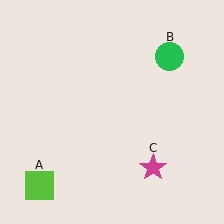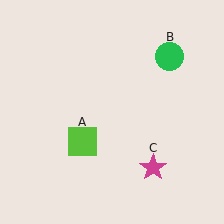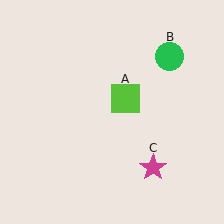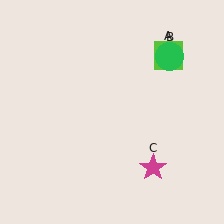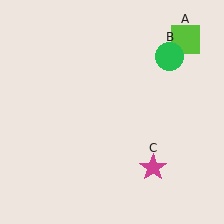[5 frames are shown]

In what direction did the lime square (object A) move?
The lime square (object A) moved up and to the right.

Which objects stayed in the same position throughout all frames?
Green circle (object B) and magenta star (object C) remained stationary.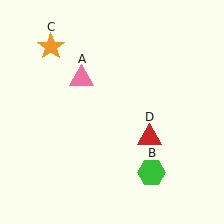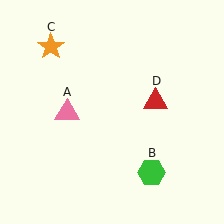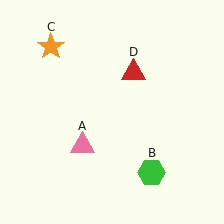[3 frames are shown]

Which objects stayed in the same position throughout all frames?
Green hexagon (object B) and orange star (object C) remained stationary.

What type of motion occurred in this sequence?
The pink triangle (object A), red triangle (object D) rotated counterclockwise around the center of the scene.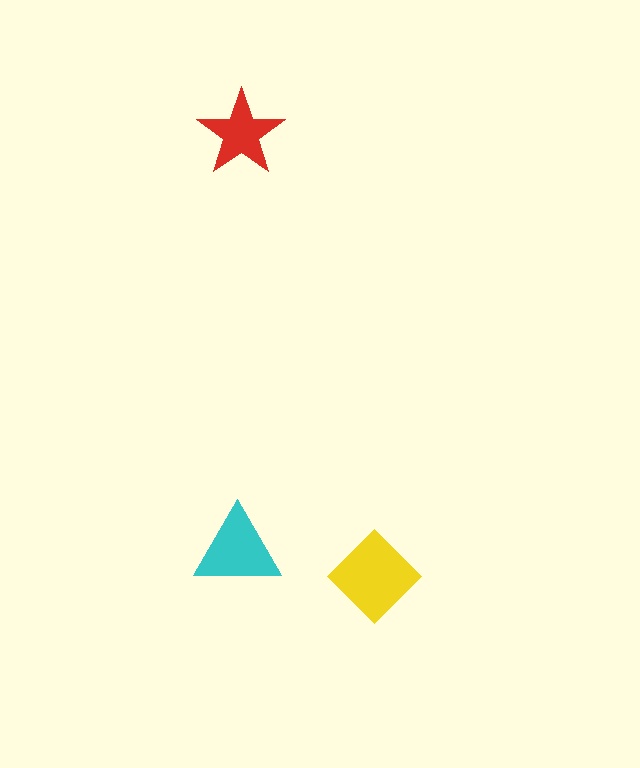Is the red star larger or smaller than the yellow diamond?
Smaller.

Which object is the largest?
The yellow diamond.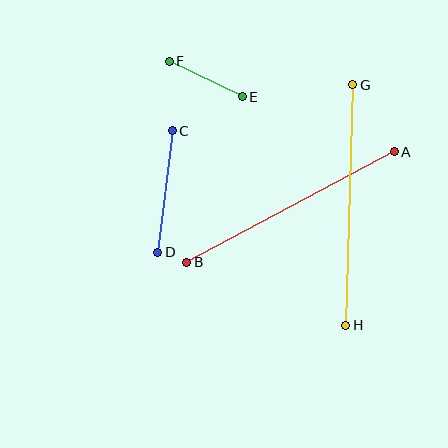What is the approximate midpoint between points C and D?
The midpoint is at approximately (165, 192) pixels.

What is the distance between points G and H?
The distance is approximately 241 pixels.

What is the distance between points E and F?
The distance is approximately 81 pixels.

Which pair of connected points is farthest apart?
Points G and H are farthest apart.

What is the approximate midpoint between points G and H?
The midpoint is at approximately (349, 205) pixels.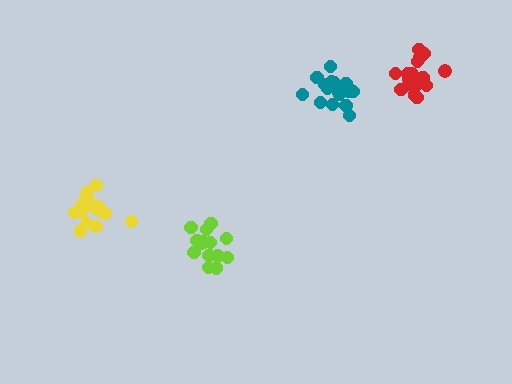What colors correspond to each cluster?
The clusters are colored: teal, red, lime, yellow.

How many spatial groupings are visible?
There are 4 spatial groupings.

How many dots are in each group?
Group 1: 17 dots, Group 2: 17 dots, Group 3: 15 dots, Group 4: 17 dots (66 total).